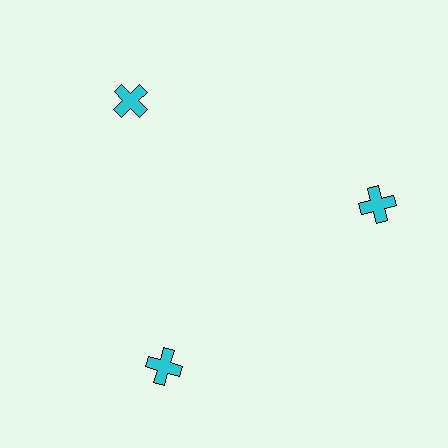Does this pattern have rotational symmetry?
Yes, this pattern has 3-fold rotational symmetry. It looks the same after rotating 120 degrees around the center.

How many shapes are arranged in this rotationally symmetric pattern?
There are 3 shapes, arranged in 3 groups of 1.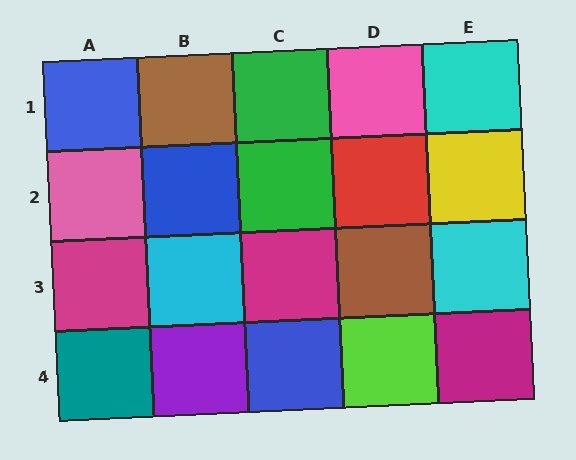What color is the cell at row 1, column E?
Cyan.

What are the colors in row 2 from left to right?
Pink, blue, green, red, yellow.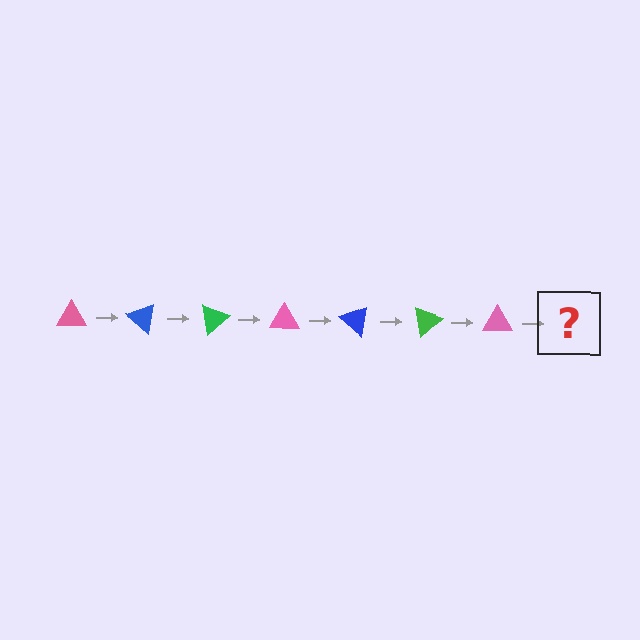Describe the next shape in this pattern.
It should be a blue triangle, rotated 280 degrees from the start.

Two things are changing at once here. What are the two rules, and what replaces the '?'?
The two rules are that it rotates 40 degrees each step and the color cycles through pink, blue, and green. The '?' should be a blue triangle, rotated 280 degrees from the start.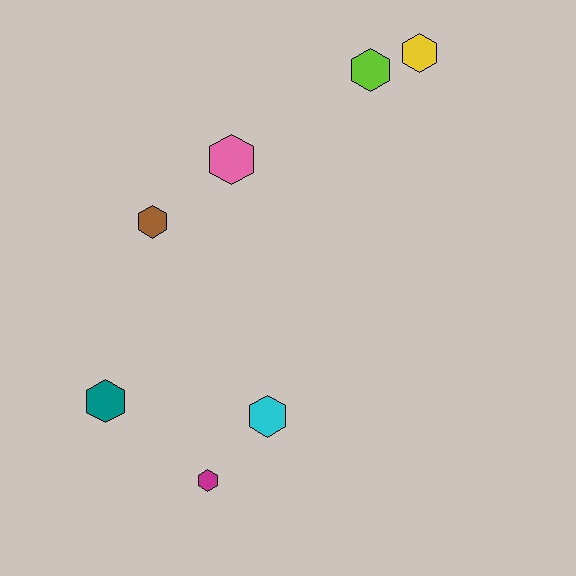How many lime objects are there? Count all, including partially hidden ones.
There is 1 lime object.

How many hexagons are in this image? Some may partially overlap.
There are 7 hexagons.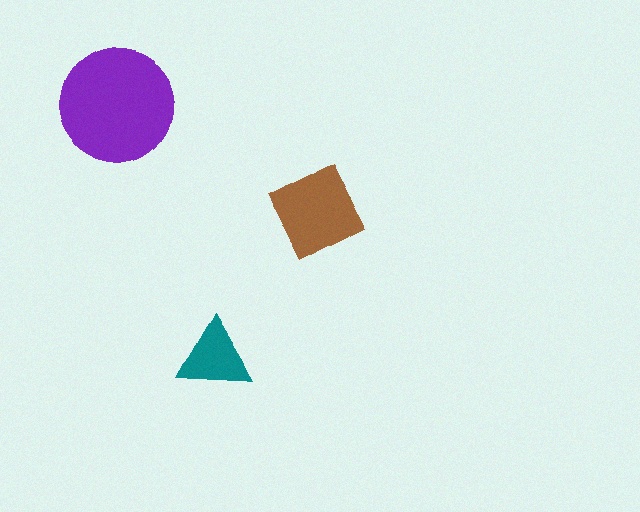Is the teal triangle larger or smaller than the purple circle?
Smaller.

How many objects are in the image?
There are 3 objects in the image.